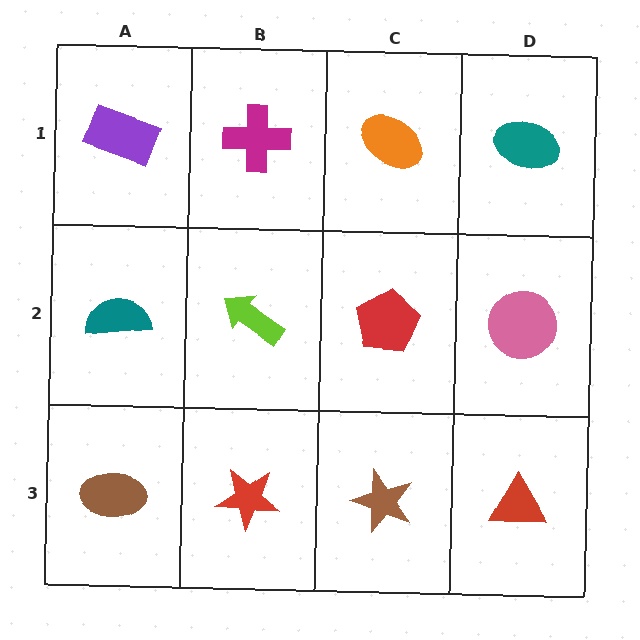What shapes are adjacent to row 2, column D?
A teal ellipse (row 1, column D), a red triangle (row 3, column D), a red pentagon (row 2, column C).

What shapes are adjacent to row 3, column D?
A pink circle (row 2, column D), a brown star (row 3, column C).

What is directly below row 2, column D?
A red triangle.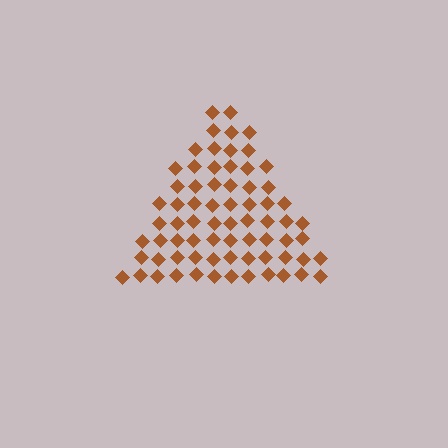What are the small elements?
The small elements are diamonds.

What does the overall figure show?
The overall figure shows a triangle.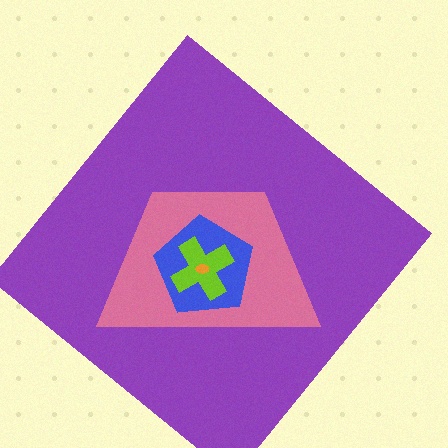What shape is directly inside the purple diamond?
The pink trapezoid.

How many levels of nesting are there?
5.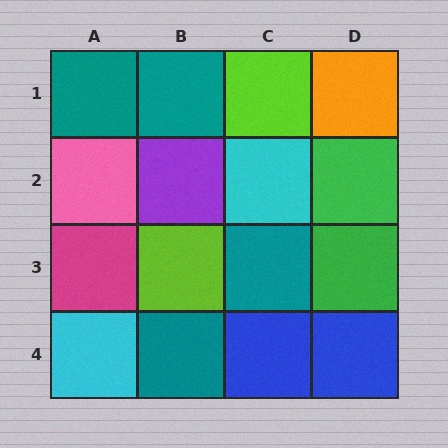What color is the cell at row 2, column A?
Pink.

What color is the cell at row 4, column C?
Blue.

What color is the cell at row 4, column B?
Teal.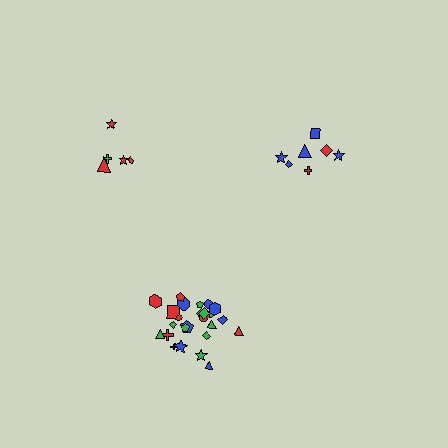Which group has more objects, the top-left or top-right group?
The top-right group.